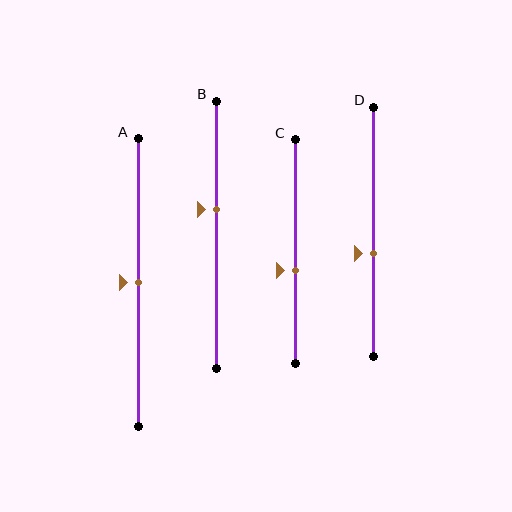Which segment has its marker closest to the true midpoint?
Segment A has its marker closest to the true midpoint.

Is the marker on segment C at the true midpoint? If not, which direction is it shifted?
No, the marker on segment C is shifted downward by about 8% of the segment length.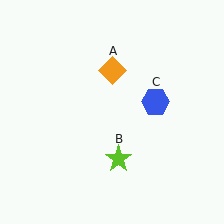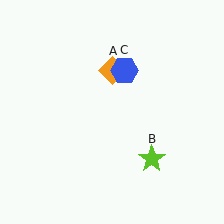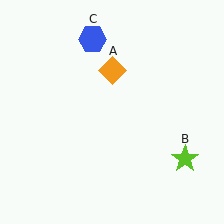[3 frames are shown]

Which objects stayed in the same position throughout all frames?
Orange diamond (object A) remained stationary.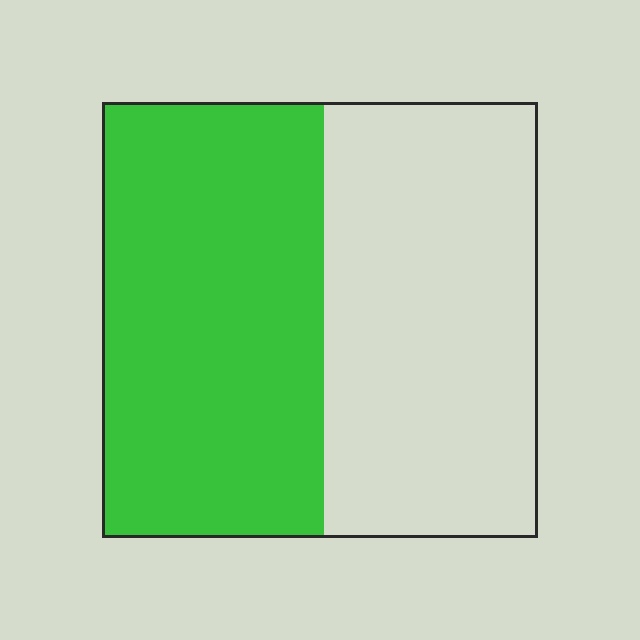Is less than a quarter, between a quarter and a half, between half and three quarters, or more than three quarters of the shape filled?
Between half and three quarters.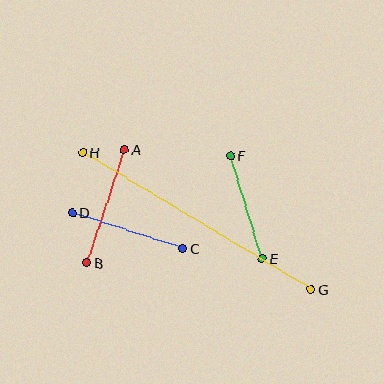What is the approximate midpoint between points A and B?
The midpoint is at approximately (106, 206) pixels.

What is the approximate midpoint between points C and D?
The midpoint is at approximately (128, 230) pixels.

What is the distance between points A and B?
The distance is approximately 119 pixels.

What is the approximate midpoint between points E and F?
The midpoint is at approximately (246, 207) pixels.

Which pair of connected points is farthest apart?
Points G and H are farthest apart.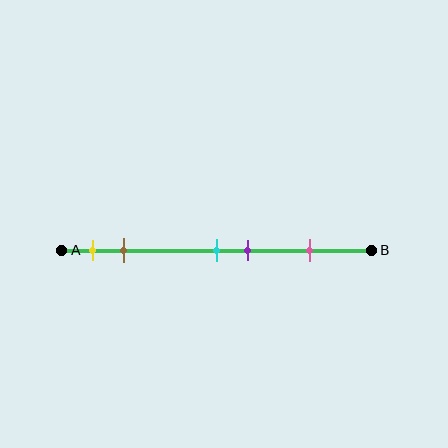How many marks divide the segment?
There are 5 marks dividing the segment.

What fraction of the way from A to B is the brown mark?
The brown mark is approximately 20% (0.2) of the way from A to B.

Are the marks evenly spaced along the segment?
No, the marks are not evenly spaced.